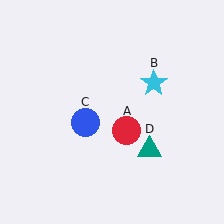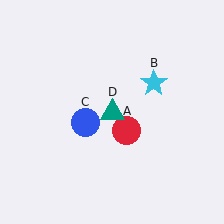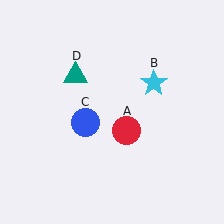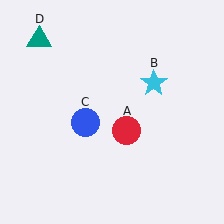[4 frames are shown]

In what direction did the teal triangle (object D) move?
The teal triangle (object D) moved up and to the left.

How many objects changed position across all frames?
1 object changed position: teal triangle (object D).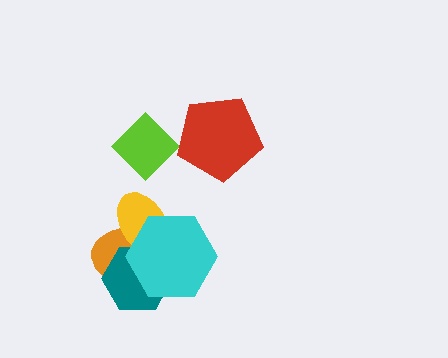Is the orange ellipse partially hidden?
Yes, it is partially covered by another shape.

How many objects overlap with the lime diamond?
0 objects overlap with the lime diamond.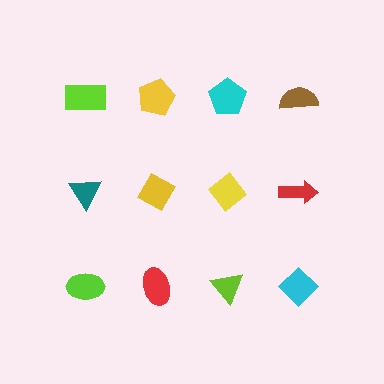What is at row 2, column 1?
A teal triangle.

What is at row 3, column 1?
A lime ellipse.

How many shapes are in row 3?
4 shapes.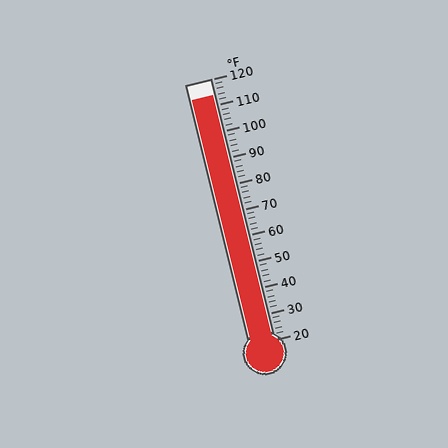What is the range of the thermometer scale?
The thermometer scale ranges from 20°F to 120°F.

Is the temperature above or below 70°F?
The temperature is above 70°F.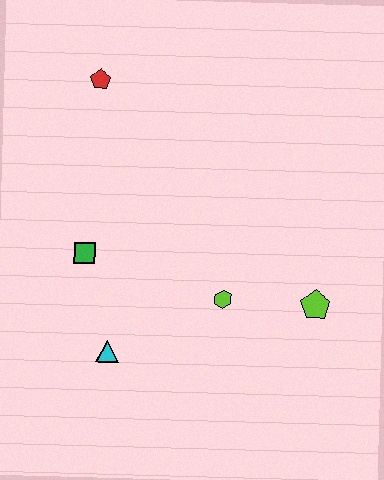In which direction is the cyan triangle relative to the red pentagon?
The cyan triangle is below the red pentagon.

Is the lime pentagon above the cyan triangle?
Yes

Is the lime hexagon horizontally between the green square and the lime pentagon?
Yes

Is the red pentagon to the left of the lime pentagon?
Yes